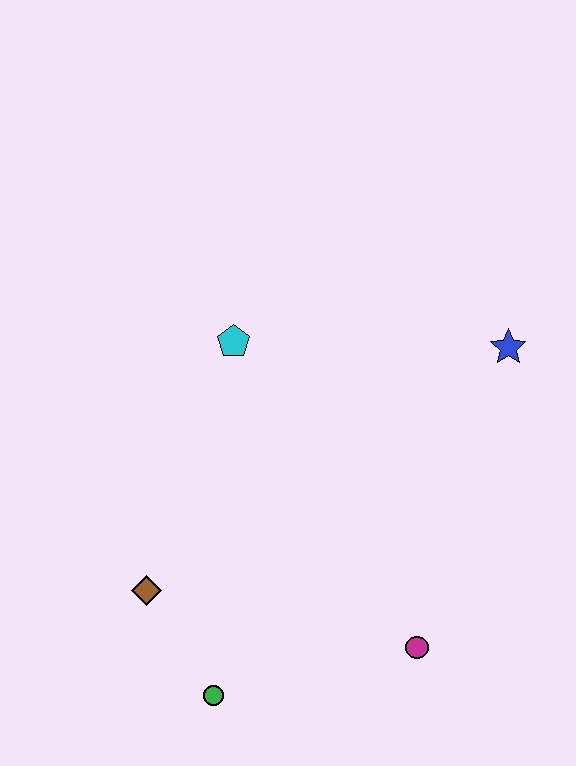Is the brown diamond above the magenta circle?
Yes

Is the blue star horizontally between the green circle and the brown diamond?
No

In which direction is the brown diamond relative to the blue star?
The brown diamond is to the left of the blue star.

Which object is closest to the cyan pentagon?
The brown diamond is closest to the cyan pentagon.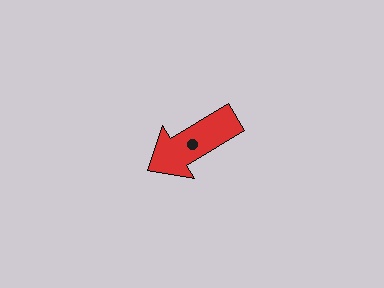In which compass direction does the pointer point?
Southwest.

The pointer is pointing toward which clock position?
Roughly 8 o'clock.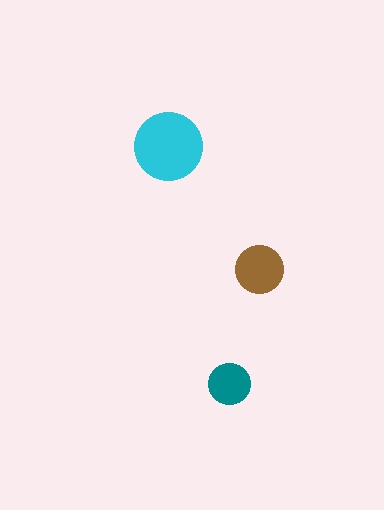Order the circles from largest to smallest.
the cyan one, the brown one, the teal one.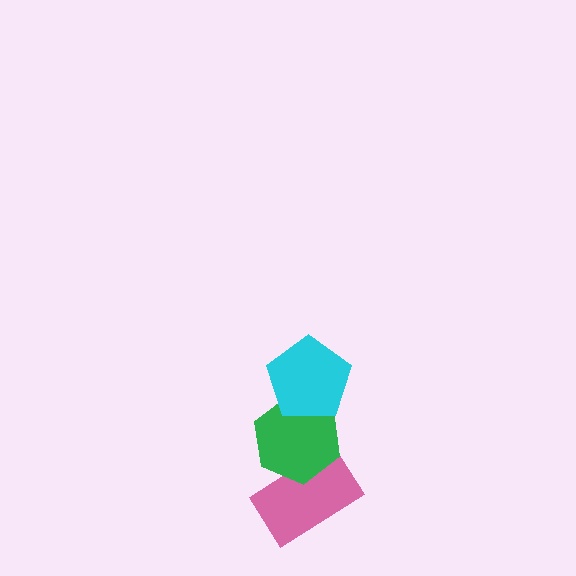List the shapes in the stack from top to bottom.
From top to bottom: the cyan pentagon, the green hexagon, the pink rectangle.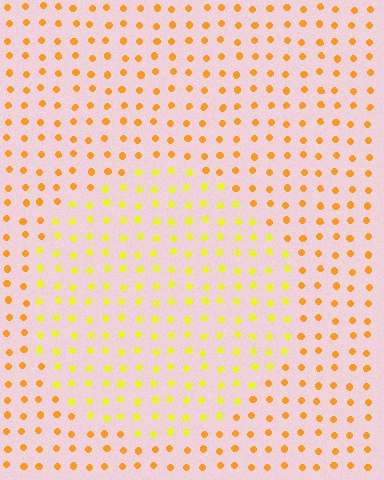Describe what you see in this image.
The image is filled with small orange elements in a uniform arrangement. A circle-shaped region is visible where the elements are tinted to a slightly different hue, forming a subtle color boundary.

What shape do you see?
I see a circle.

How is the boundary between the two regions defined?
The boundary is defined purely by a slight shift in hue (about 32 degrees). Spacing, size, and orientation are identical on both sides.